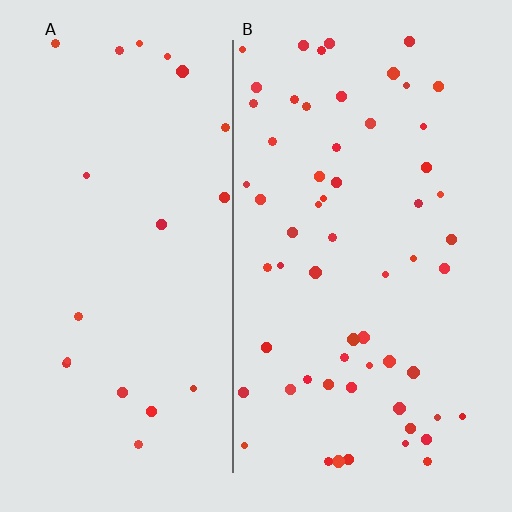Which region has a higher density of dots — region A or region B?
B (the right).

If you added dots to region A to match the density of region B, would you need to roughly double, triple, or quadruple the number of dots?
Approximately triple.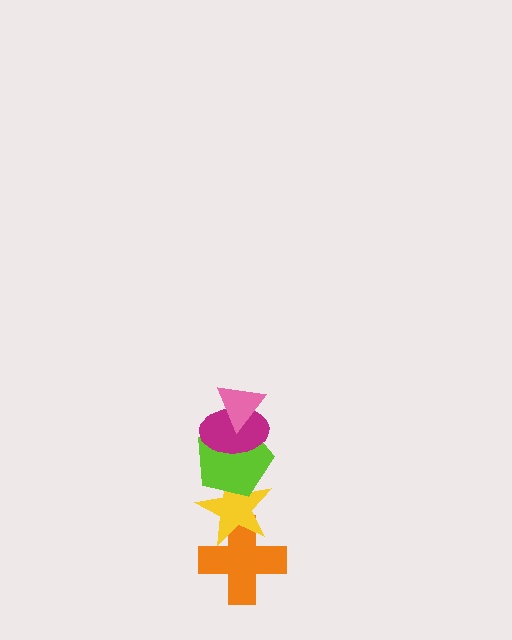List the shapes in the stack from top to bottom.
From top to bottom: the pink triangle, the magenta ellipse, the lime pentagon, the yellow star, the orange cross.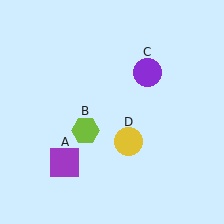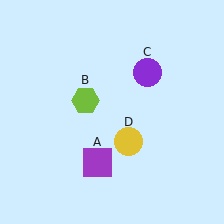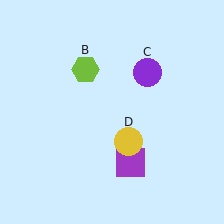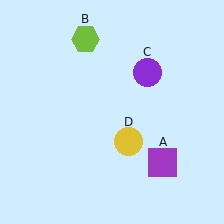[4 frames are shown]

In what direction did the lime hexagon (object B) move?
The lime hexagon (object B) moved up.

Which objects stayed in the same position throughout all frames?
Purple circle (object C) and yellow circle (object D) remained stationary.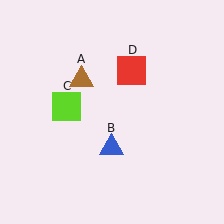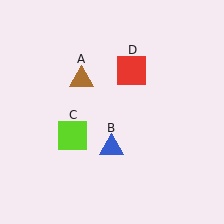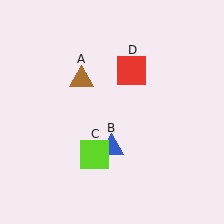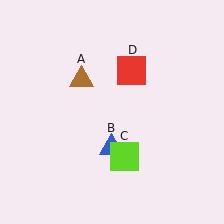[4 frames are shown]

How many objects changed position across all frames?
1 object changed position: lime square (object C).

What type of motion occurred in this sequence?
The lime square (object C) rotated counterclockwise around the center of the scene.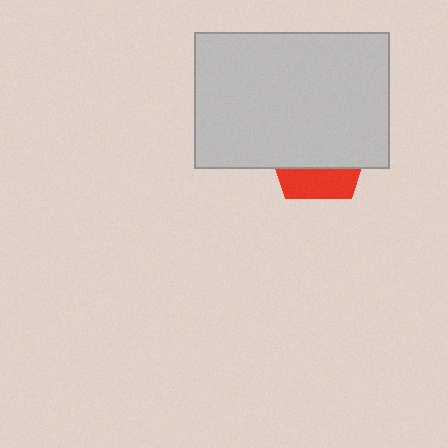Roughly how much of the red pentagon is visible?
A small part of it is visible (roughly 30%).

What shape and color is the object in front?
The object in front is a light gray rectangle.